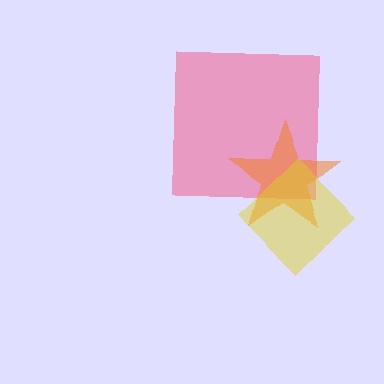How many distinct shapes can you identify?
There are 3 distinct shapes: a pink square, an orange star, a yellow diamond.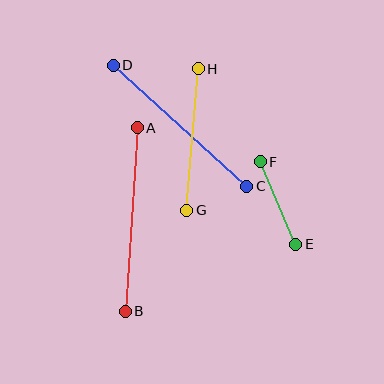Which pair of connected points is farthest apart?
Points A and B are farthest apart.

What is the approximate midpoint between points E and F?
The midpoint is at approximately (278, 203) pixels.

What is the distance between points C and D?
The distance is approximately 180 pixels.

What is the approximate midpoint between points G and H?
The midpoint is at approximately (192, 139) pixels.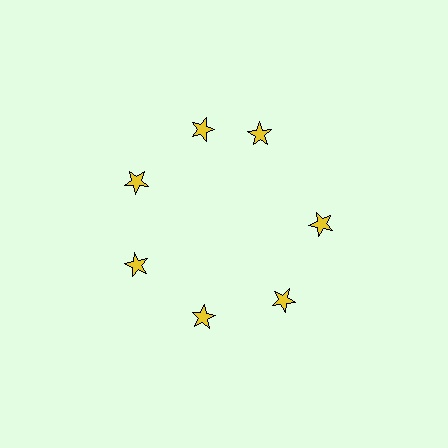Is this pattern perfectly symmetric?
No. The 7 yellow stars are arranged in a ring, but one element near the 1 o'clock position is rotated out of alignment along the ring, breaking the 7-fold rotational symmetry.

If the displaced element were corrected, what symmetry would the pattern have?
It would have 7-fold rotational symmetry — the pattern would map onto itself every 51 degrees.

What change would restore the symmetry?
The symmetry would be restored by rotating it back into even spacing with its neighbors so that all 7 stars sit at equal angles and equal distance from the center.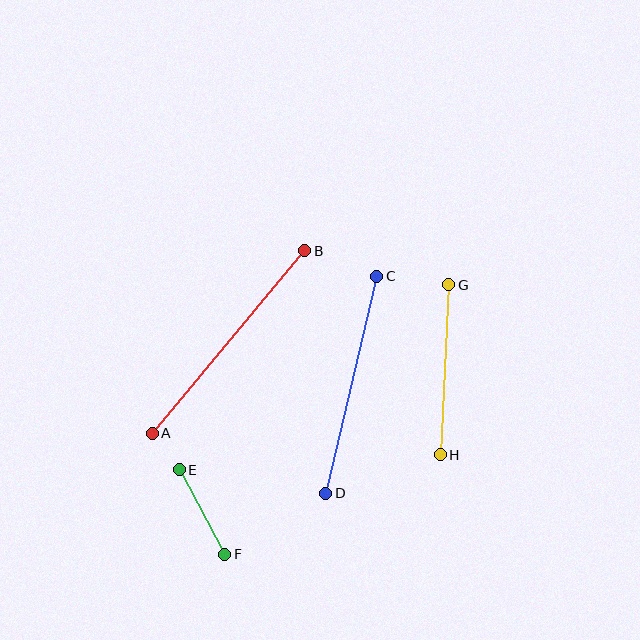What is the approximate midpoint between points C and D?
The midpoint is at approximately (351, 385) pixels.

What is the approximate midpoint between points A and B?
The midpoint is at approximately (229, 342) pixels.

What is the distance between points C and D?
The distance is approximately 223 pixels.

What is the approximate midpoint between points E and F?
The midpoint is at approximately (202, 512) pixels.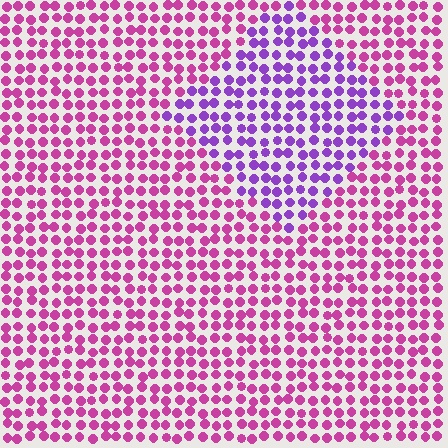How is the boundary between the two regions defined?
The boundary is defined purely by a slight shift in hue (about 41 degrees). Spacing, size, and orientation are identical on both sides.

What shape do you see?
I see a diamond.